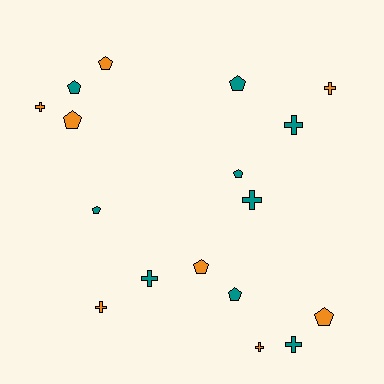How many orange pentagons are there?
There are 4 orange pentagons.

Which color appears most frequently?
Teal, with 9 objects.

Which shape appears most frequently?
Pentagon, with 9 objects.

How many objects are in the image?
There are 17 objects.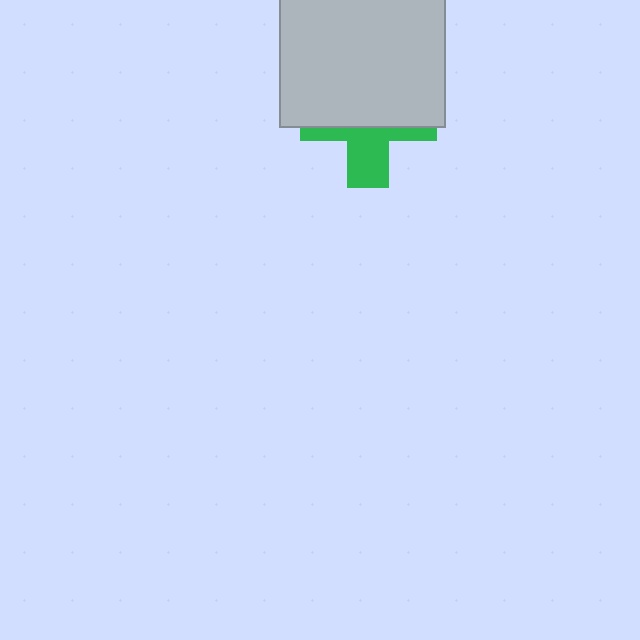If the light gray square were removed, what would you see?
You would see the complete green cross.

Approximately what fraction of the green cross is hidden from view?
Roughly 60% of the green cross is hidden behind the light gray square.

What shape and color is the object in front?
The object in front is a light gray square.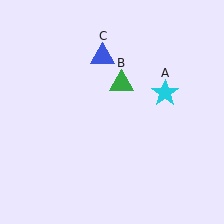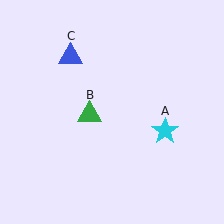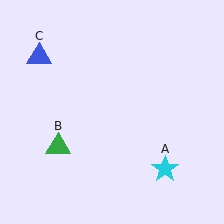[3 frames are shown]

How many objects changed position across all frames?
3 objects changed position: cyan star (object A), green triangle (object B), blue triangle (object C).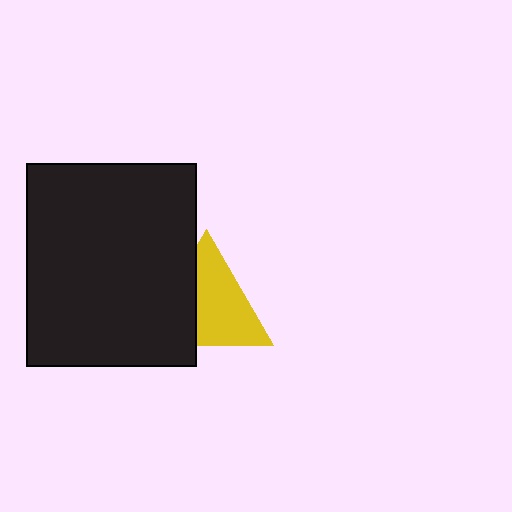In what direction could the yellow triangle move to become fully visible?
The yellow triangle could move right. That would shift it out from behind the black rectangle entirely.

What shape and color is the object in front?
The object in front is a black rectangle.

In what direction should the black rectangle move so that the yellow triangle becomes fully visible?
The black rectangle should move left. That is the shortest direction to clear the overlap and leave the yellow triangle fully visible.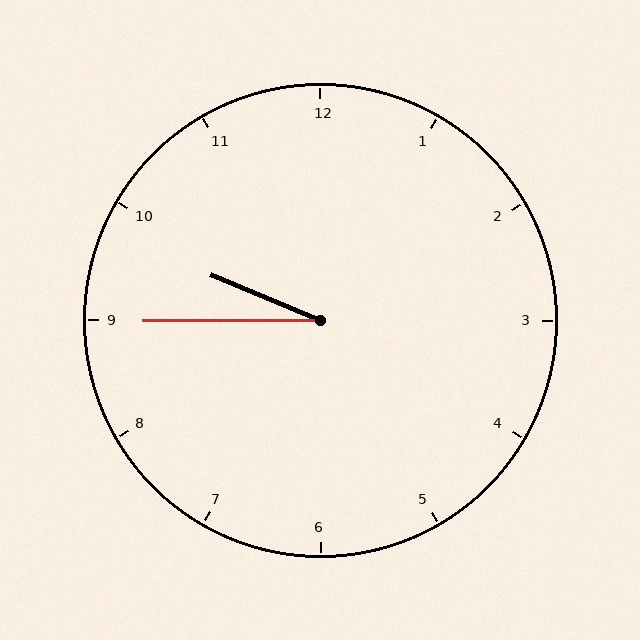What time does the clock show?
9:45.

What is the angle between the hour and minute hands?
Approximately 22 degrees.